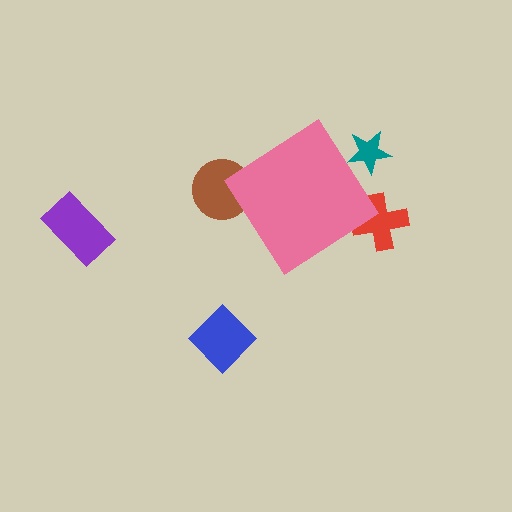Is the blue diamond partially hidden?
No, the blue diamond is fully visible.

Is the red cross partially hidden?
Yes, the red cross is partially hidden behind the pink diamond.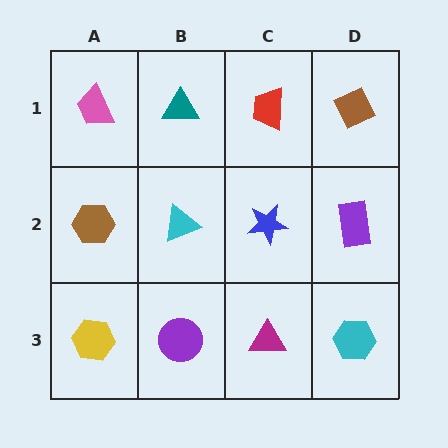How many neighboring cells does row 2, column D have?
3.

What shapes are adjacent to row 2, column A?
A pink trapezoid (row 1, column A), a yellow hexagon (row 3, column A), a cyan triangle (row 2, column B).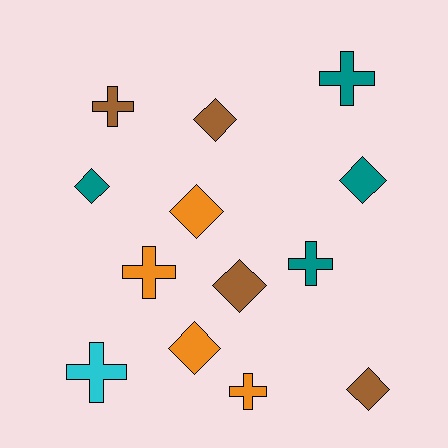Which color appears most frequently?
Orange, with 4 objects.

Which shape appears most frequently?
Diamond, with 7 objects.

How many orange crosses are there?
There are 2 orange crosses.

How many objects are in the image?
There are 13 objects.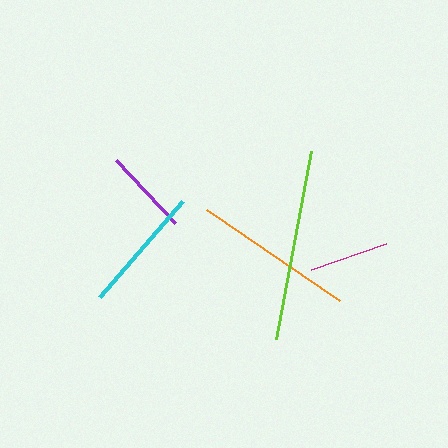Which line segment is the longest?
The lime line is the longest at approximately 191 pixels.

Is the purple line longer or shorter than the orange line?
The orange line is longer than the purple line.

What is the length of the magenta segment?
The magenta segment is approximately 79 pixels long.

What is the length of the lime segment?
The lime segment is approximately 191 pixels long.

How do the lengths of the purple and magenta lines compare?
The purple and magenta lines are approximately the same length.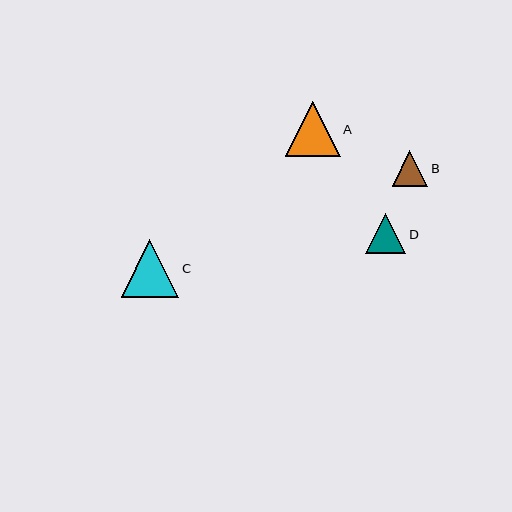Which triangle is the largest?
Triangle C is the largest with a size of approximately 57 pixels.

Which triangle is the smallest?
Triangle B is the smallest with a size of approximately 36 pixels.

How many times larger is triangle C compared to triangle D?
Triangle C is approximately 1.4 times the size of triangle D.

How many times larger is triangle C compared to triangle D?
Triangle C is approximately 1.4 times the size of triangle D.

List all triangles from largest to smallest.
From largest to smallest: C, A, D, B.